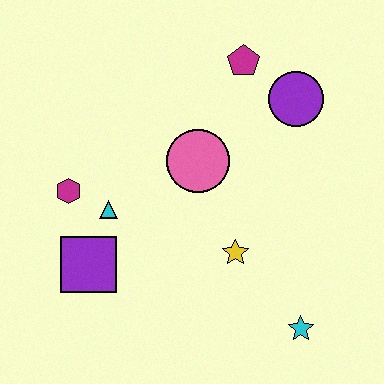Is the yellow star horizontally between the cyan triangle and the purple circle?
Yes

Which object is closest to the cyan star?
The yellow star is closest to the cyan star.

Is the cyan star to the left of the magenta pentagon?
No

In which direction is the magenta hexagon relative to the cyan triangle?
The magenta hexagon is to the left of the cyan triangle.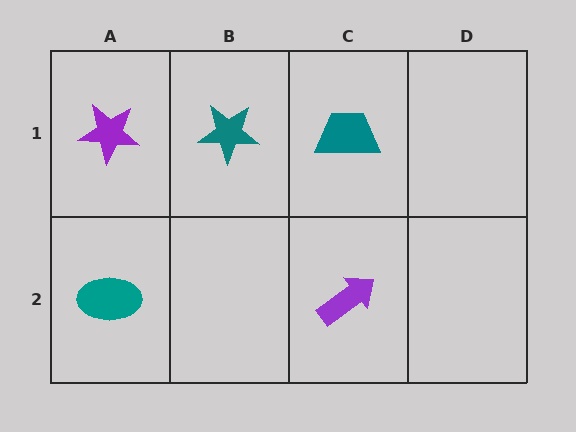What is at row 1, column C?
A teal trapezoid.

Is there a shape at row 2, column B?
No, that cell is empty.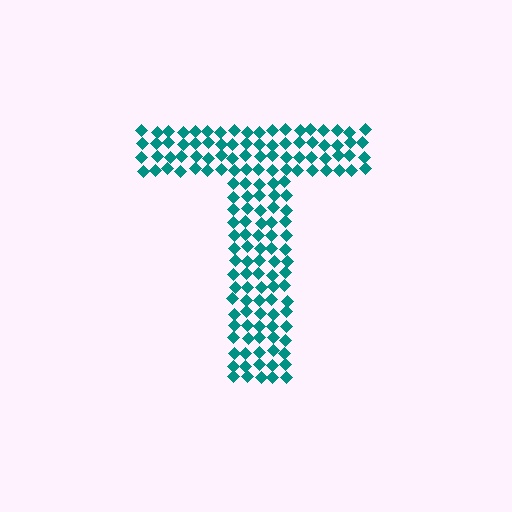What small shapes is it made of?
It is made of small diamonds.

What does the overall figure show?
The overall figure shows the letter T.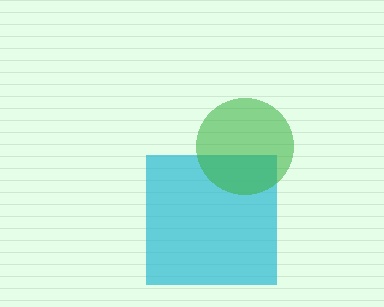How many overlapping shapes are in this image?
There are 2 overlapping shapes in the image.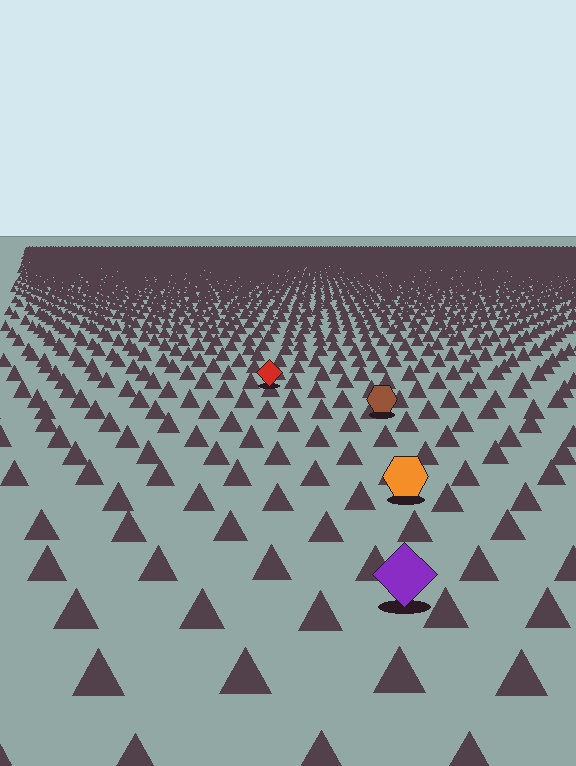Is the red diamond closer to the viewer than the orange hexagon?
No. The orange hexagon is closer — you can tell from the texture gradient: the ground texture is coarser near it.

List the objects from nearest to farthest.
From nearest to farthest: the purple diamond, the orange hexagon, the brown hexagon, the red diamond.